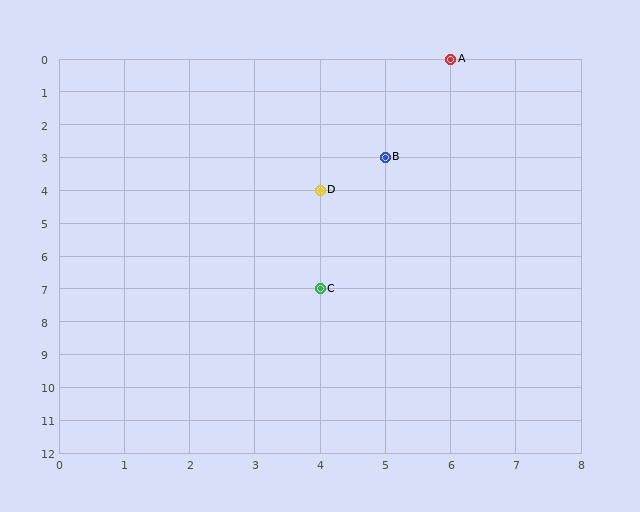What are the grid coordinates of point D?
Point D is at grid coordinates (4, 4).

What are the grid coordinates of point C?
Point C is at grid coordinates (4, 7).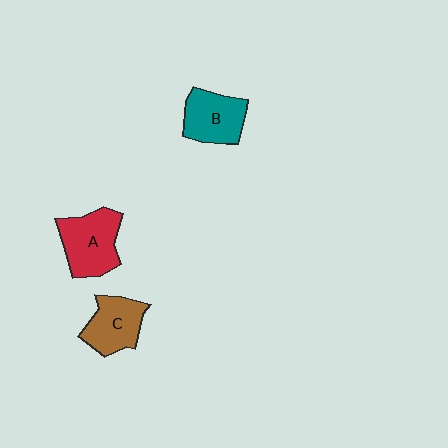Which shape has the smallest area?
Shape C (brown).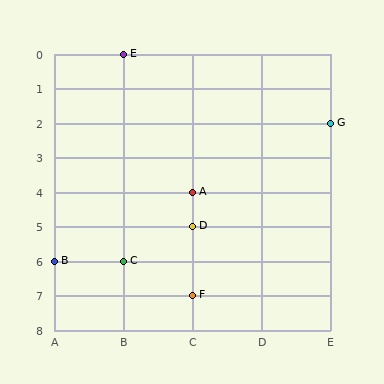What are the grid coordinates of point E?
Point E is at grid coordinates (B, 0).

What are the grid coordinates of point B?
Point B is at grid coordinates (A, 6).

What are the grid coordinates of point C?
Point C is at grid coordinates (B, 6).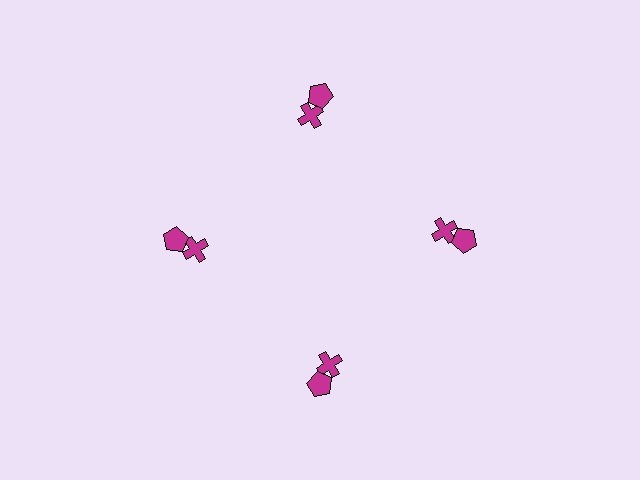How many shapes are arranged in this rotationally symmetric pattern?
There are 8 shapes, arranged in 4 groups of 2.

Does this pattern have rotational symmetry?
Yes, this pattern has 4-fold rotational symmetry. It looks the same after rotating 90 degrees around the center.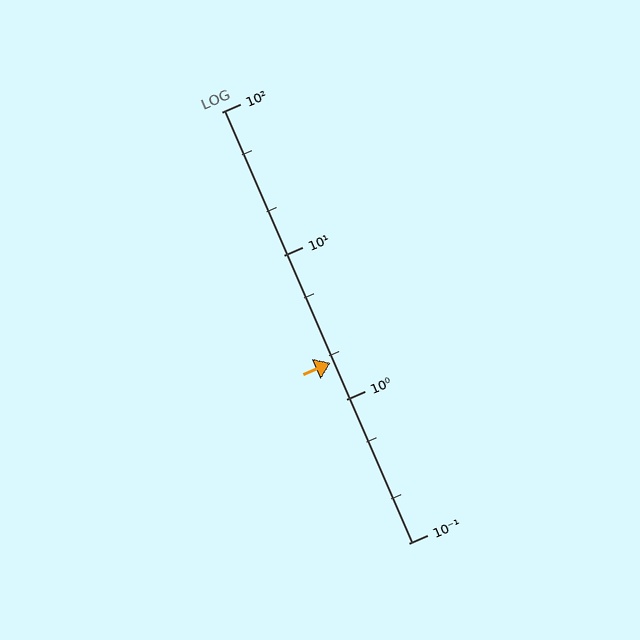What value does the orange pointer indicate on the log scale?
The pointer indicates approximately 1.8.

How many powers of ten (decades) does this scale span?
The scale spans 3 decades, from 0.1 to 100.